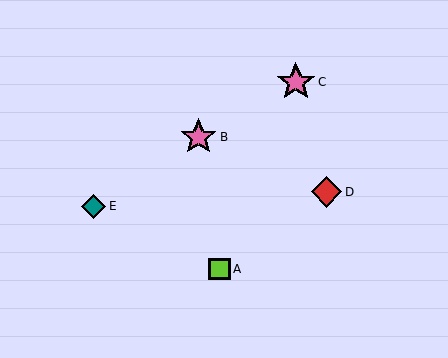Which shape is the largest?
The pink star (labeled C) is the largest.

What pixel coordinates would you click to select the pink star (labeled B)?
Click at (198, 137) to select the pink star B.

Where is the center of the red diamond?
The center of the red diamond is at (327, 192).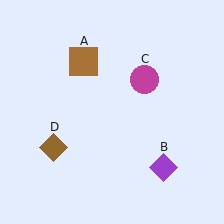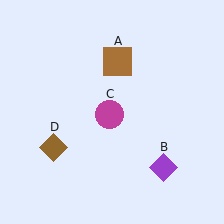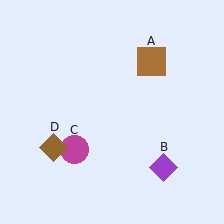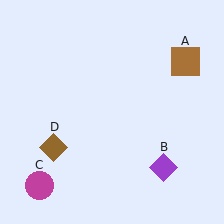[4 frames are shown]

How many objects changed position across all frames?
2 objects changed position: brown square (object A), magenta circle (object C).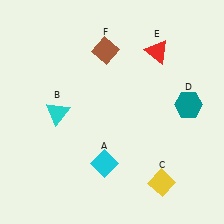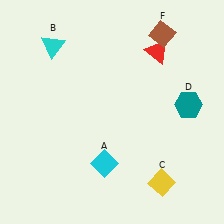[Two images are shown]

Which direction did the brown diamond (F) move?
The brown diamond (F) moved right.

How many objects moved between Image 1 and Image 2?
2 objects moved between the two images.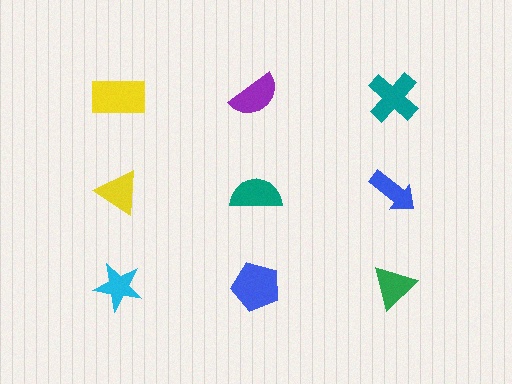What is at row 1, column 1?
A yellow rectangle.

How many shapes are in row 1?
3 shapes.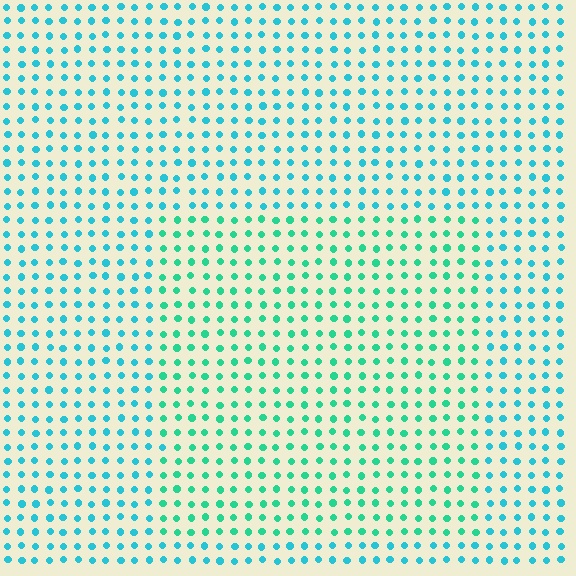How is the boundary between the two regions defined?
The boundary is defined purely by a slight shift in hue (about 30 degrees). Spacing, size, and orientation are identical on both sides.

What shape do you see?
I see a rectangle.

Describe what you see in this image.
The image is filled with small cyan elements in a uniform arrangement. A rectangle-shaped region is visible where the elements are tinted to a slightly different hue, forming a subtle color boundary.